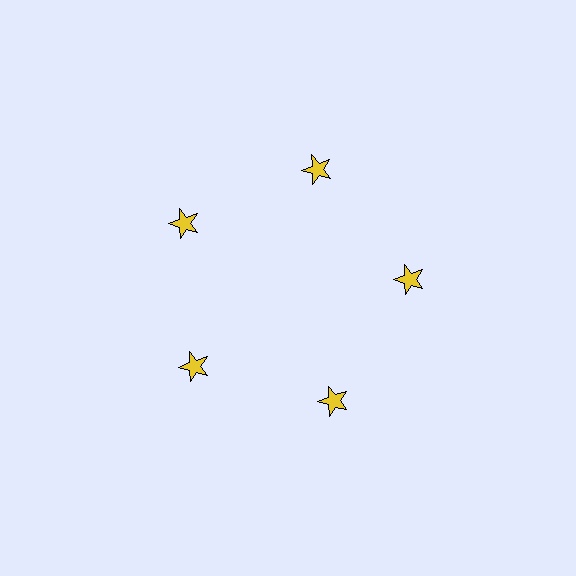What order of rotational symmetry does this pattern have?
This pattern has 5-fold rotational symmetry.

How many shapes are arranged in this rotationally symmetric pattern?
There are 5 shapes, arranged in 5 groups of 1.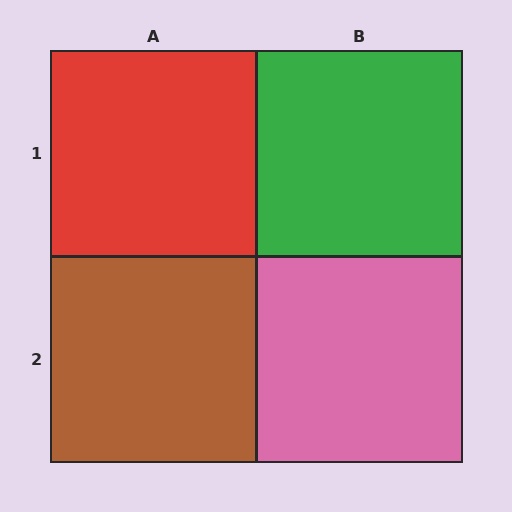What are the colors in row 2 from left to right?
Brown, pink.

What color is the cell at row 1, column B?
Green.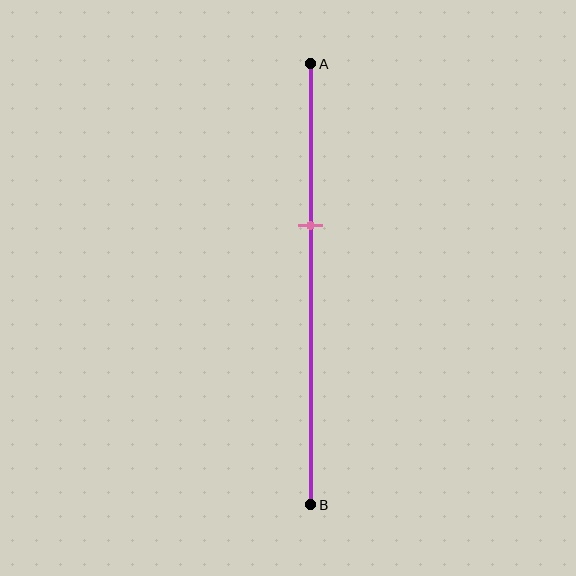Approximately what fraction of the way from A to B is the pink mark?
The pink mark is approximately 35% of the way from A to B.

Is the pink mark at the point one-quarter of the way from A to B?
No, the mark is at about 35% from A, not at the 25% one-quarter point.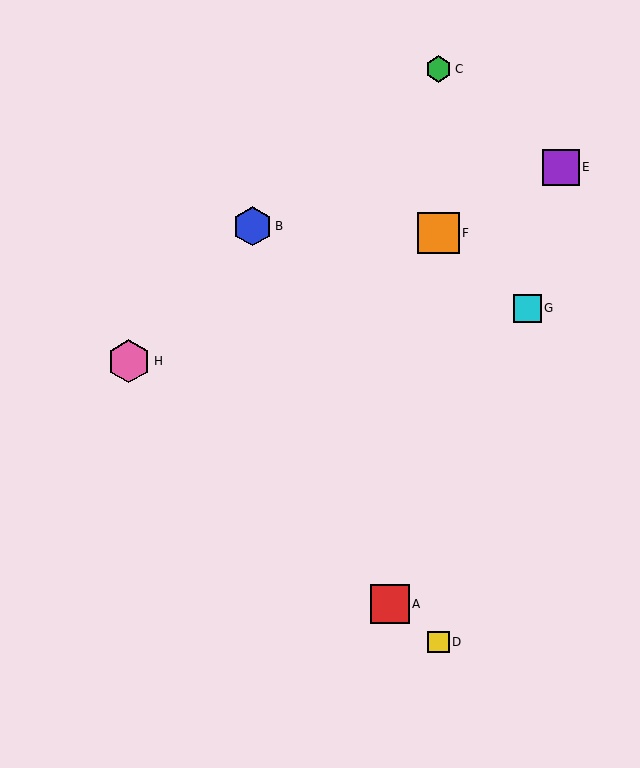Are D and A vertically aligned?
No, D is at x≈438 and A is at x≈390.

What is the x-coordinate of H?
Object H is at x≈129.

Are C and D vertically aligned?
Yes, both are at x≈438.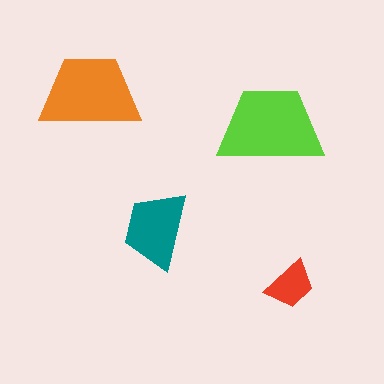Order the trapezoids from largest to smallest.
the lime one, the orange one, the teal one, the red one.